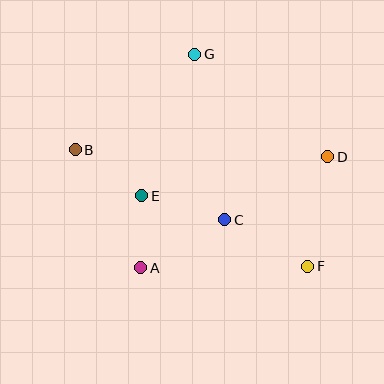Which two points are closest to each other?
Points A and E are closest to each other.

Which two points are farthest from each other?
Points B and F are farthest from each other.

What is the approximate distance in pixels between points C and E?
The distance between C and E is approximately 87 pixels.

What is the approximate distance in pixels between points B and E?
The distance between B and E is approximately 80 pixels.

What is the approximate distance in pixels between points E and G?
The distance between E and G is approximately 151 pixels.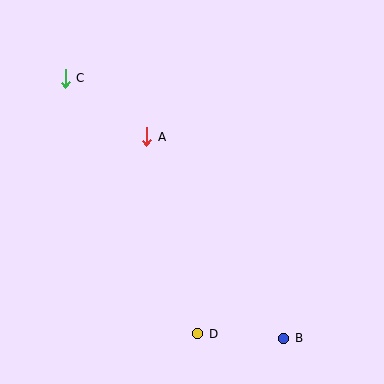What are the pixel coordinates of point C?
Point C is at (65, 78).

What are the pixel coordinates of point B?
Point B is at (284, 338).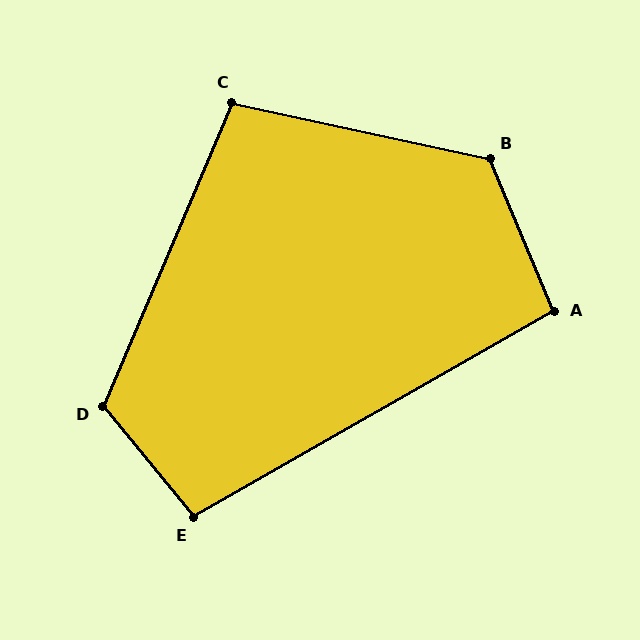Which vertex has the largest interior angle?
B, at approximately 125 degrees.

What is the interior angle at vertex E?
Approximately 100 degrees (obtuse).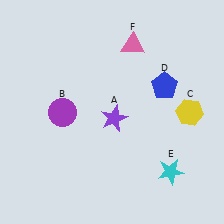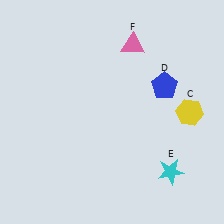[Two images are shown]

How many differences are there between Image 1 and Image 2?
There are 2 differences between the two images.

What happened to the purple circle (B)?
The purple circle (B) was removed in Image 2. It was in the bottom-left area of Image 1.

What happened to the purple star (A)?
The purple star (A) was removed in Image 2. It was in the bottom-right area of Image 1.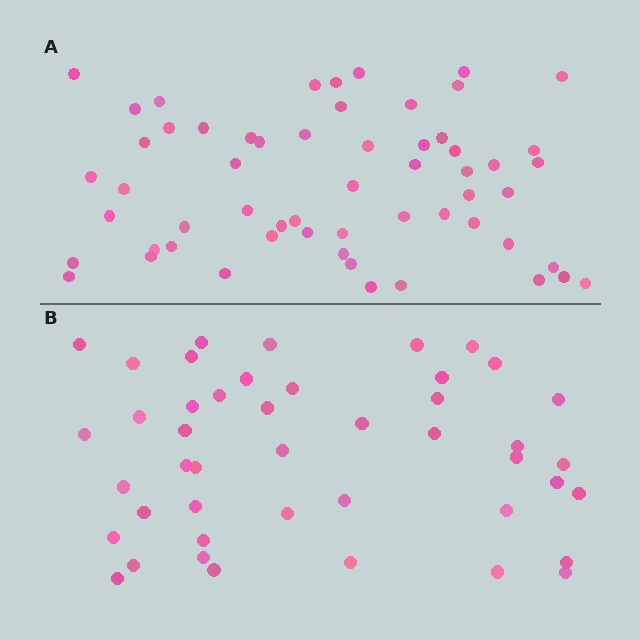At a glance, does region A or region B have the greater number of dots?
Region A (the top region) has more dots.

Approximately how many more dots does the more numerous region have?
Region A has approximately 15 more dots than region B.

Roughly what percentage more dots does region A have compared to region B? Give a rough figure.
About 30% more.